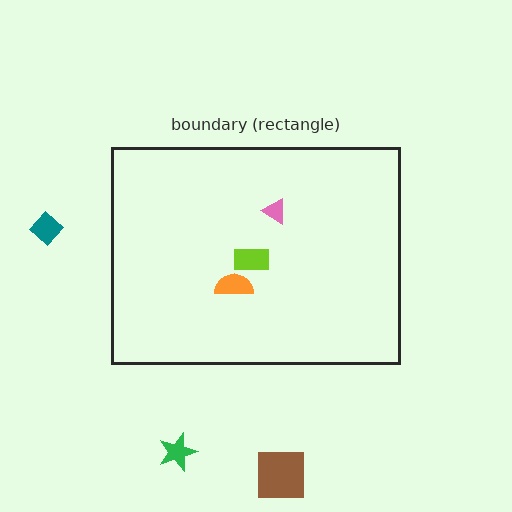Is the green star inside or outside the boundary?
Outside.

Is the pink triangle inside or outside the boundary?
Inside.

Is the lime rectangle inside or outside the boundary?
Inside.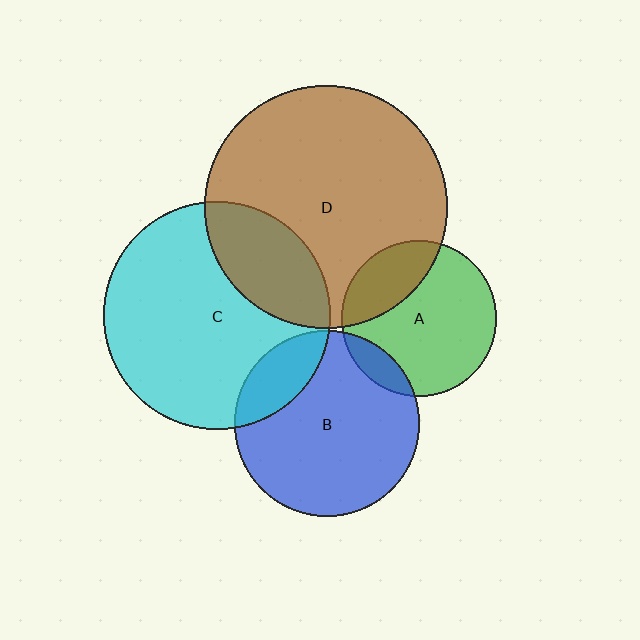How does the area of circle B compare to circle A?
Approximately 1.4 times.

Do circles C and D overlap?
Yes.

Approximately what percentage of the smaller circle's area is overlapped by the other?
Approximately 25%.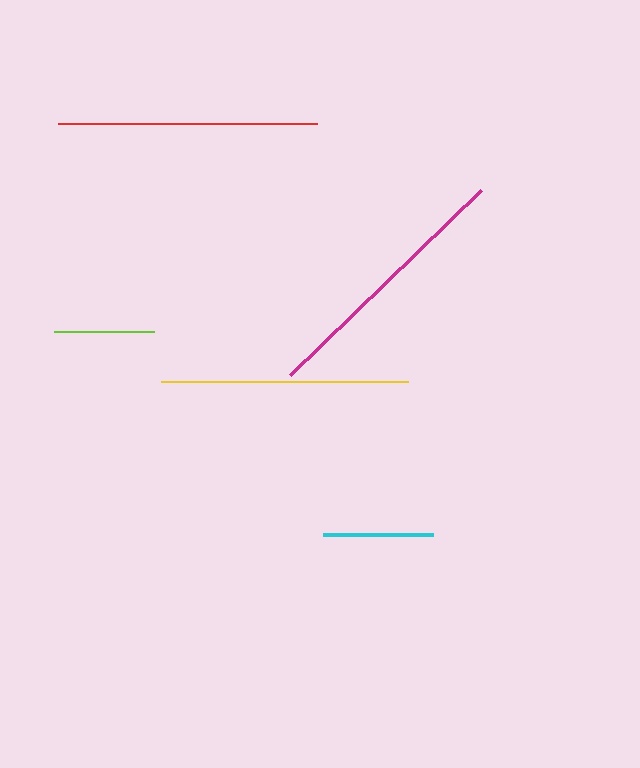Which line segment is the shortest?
The lime line is the shortest at approximately 101 pixels.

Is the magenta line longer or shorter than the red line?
The magenta line is longer than the red line.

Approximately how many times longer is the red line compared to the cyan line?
The red line is approximately 2.4 times the length of the cyan line.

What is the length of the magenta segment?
The magenta segment is approximately 266 pixels long.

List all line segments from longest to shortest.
From longest to shortest: magenta, red, yellow, cyan, lime.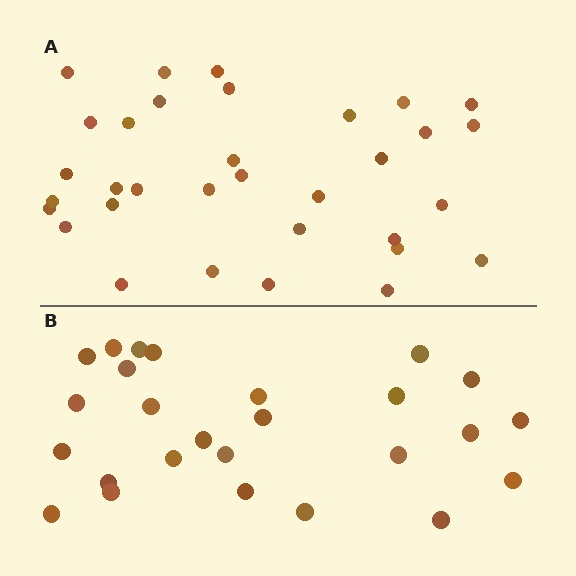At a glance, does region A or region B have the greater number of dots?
Region A (the top region) has more dots.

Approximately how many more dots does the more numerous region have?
Region A has roughly 8 or so more dots than region B.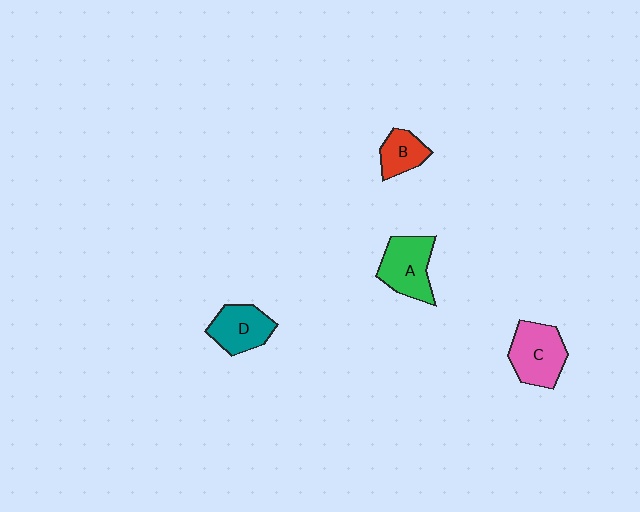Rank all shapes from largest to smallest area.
From largest to smallest: C (pink), A (green), D (teal), B (red).